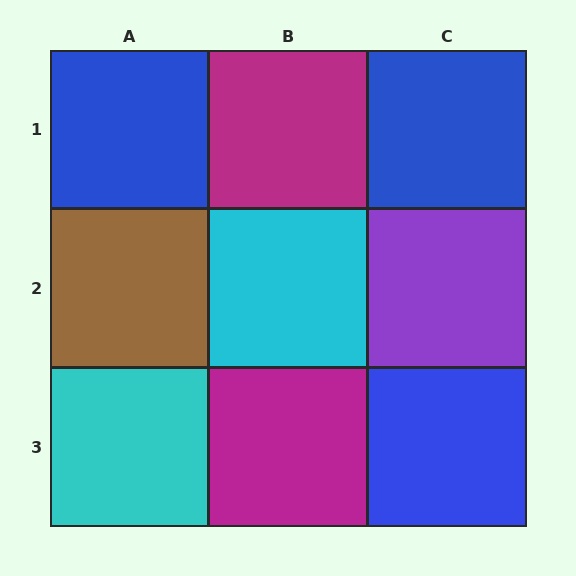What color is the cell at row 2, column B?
Cyan.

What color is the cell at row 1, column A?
Blue.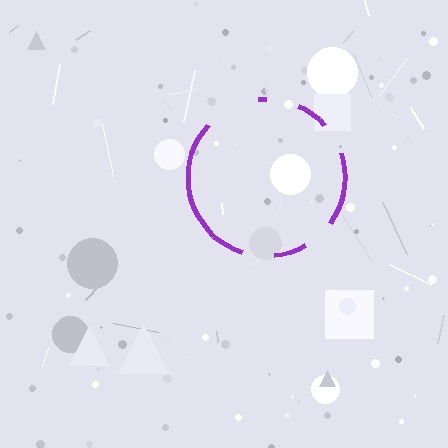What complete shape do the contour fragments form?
The contour fragments form a circle.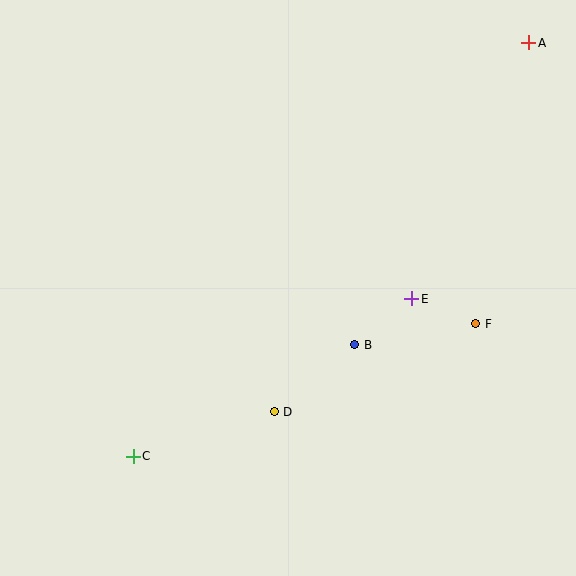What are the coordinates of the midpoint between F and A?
The midpoint between F and A is at (502, 183).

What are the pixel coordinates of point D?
Point D is at (274, 412).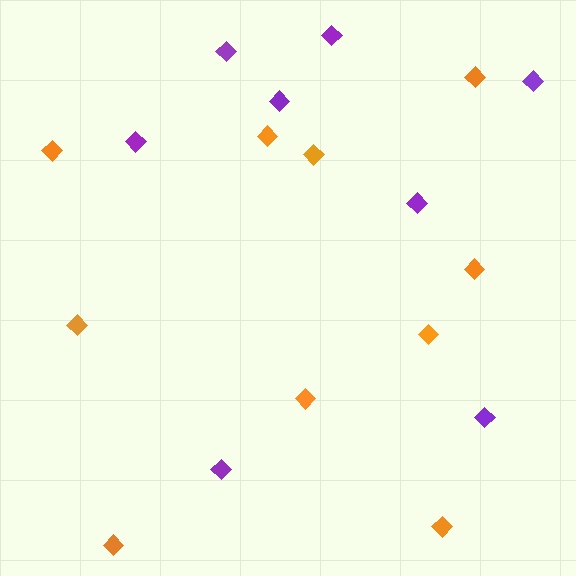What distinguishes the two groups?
There are 2 groups: one group of purple diamonds (8) and one group of orange diamonds (10).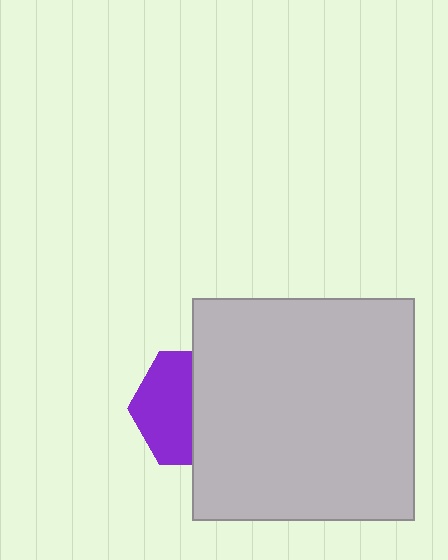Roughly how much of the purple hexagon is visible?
About half of it is visible (roughly 49%).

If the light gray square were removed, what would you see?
You would see the complete purple hexagon.